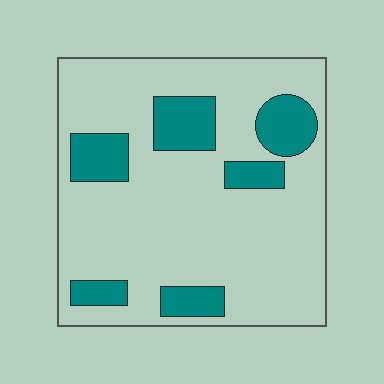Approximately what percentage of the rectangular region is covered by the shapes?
Approximately 20%.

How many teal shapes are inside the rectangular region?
6.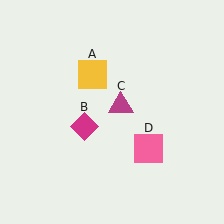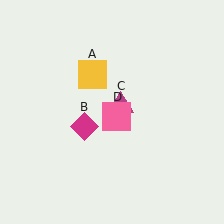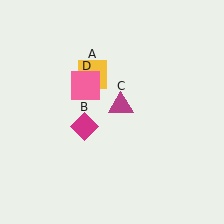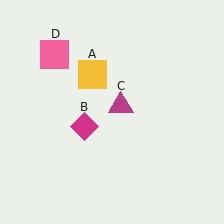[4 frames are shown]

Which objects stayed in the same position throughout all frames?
Yellow square (object A) and magenta diamond (object B) and magenta triangle (object C) remained stationary.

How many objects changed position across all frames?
1 object changed position: pink square (object D).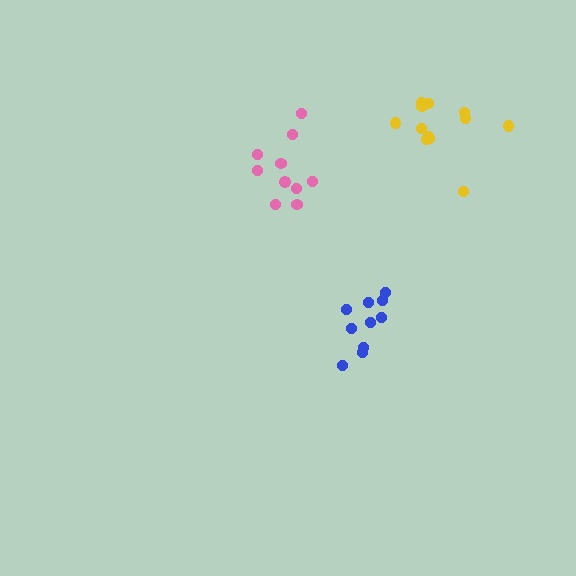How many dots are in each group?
Group 1: 10 dots, Group 2: 10 dots, Group 3: 12 dots (32 total).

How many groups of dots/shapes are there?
There are 3 groups.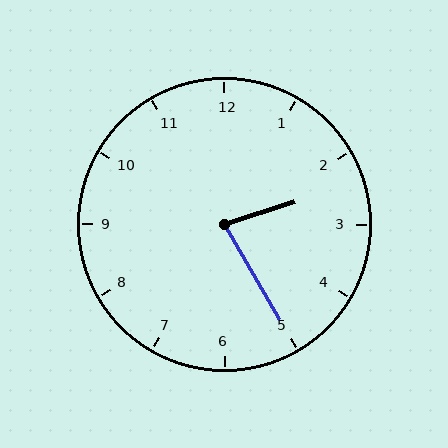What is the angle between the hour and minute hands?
Approximately 78 degrees.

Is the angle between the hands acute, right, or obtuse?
It is acute.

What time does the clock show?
2:25.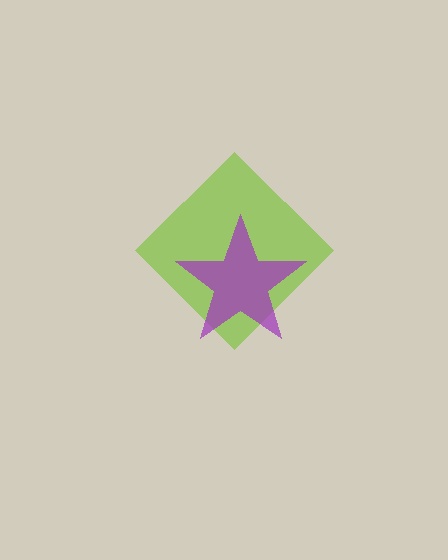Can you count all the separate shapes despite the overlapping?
Yes, there are 2 separate shapes.